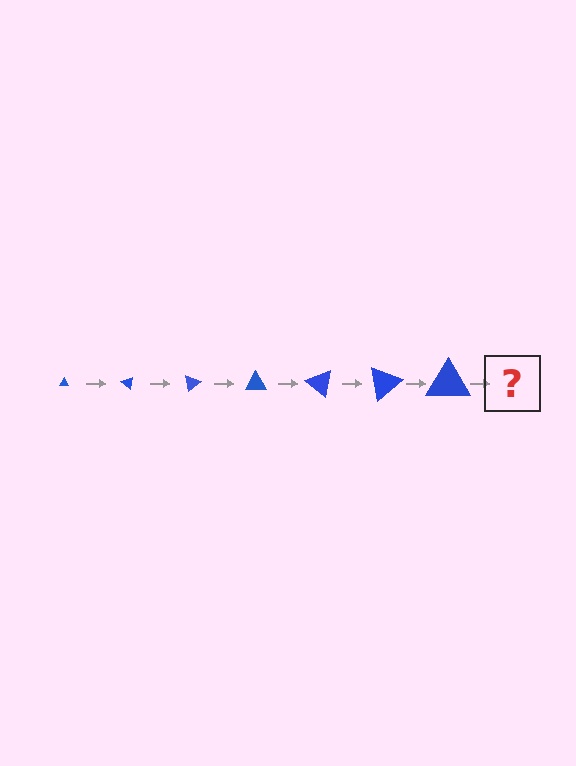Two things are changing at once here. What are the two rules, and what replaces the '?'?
The two rules are that the triangle grows larger each step and it rotates 40 degrees each step. The '?' should be a triangle, larger than the previous one and rotated 280 degrees from the start.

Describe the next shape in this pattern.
It should be a triangle, larger than the previous one and rotated 280 degrees from the start.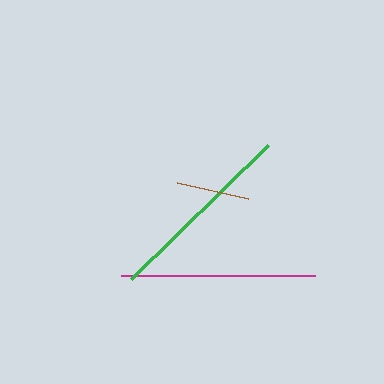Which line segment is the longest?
The magenta line is the longest at approximately 194 pixels.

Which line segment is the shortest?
The brown line is the shortest at approximately 73 pixels.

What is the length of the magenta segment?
The magenta segment is approximately 194 pixels long.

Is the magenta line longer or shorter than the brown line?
The magenta line is longer than the brown line.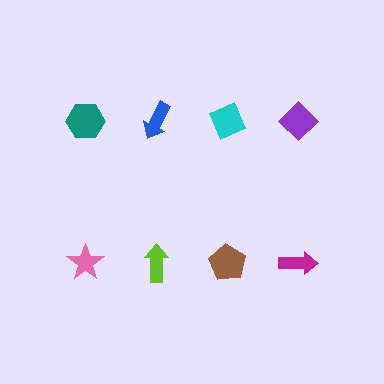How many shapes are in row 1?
4 shapes.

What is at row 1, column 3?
A cyan diamond.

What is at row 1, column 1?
A teal hexagon.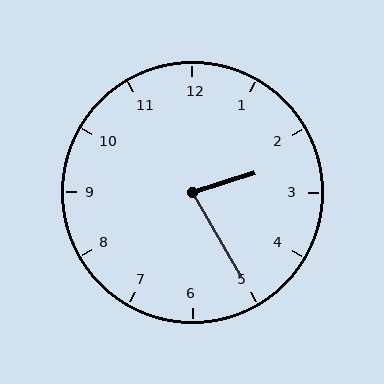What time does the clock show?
2:25.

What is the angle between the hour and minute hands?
Approximately 78 degrees.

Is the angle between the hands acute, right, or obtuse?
It is acute.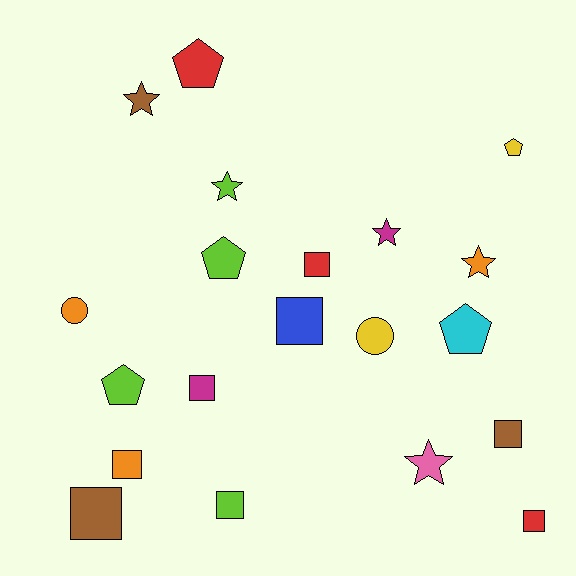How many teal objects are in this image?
There are no teal objects.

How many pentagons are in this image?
There are 5 pentagons.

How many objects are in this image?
There are 20 objects.